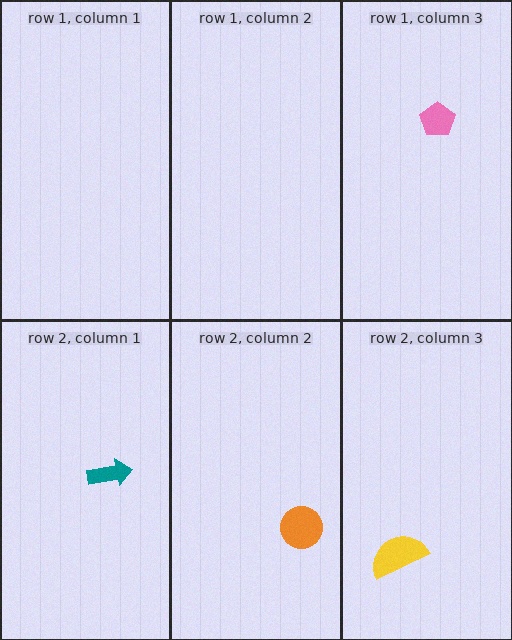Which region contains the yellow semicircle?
The row 2, column 3 region.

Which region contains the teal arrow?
The row 2, column 1 region.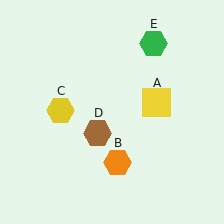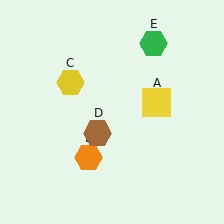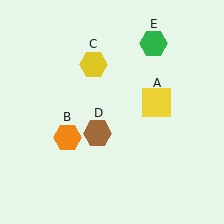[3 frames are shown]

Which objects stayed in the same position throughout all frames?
Yellow square (object A) and brown hexagon (object D) and green hexagon (object E) remained stationary.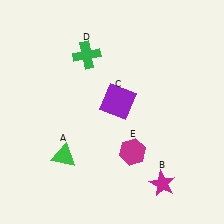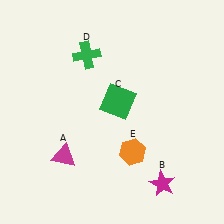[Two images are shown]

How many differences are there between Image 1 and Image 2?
There are 3 differences between the two images.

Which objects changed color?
A changed from green to magenta. C changed from purple to green. E changed from magenta to orange.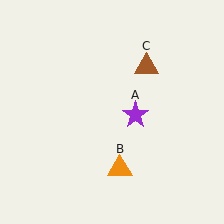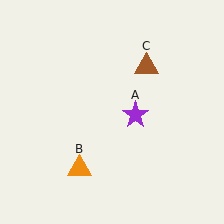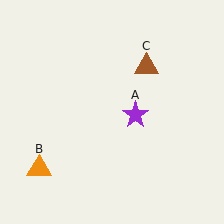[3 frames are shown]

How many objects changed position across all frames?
1 object changed position: orange triangle (object B).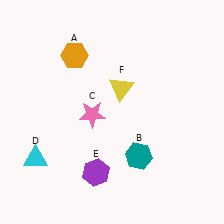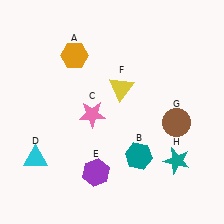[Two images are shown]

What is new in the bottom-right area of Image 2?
A brown circle (G) was added in the bottom-right area of Image 2.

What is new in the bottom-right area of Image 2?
A teal star (H) was added in the bottom-right area of Image 2.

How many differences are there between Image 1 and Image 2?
There are 2 differences between the two images.